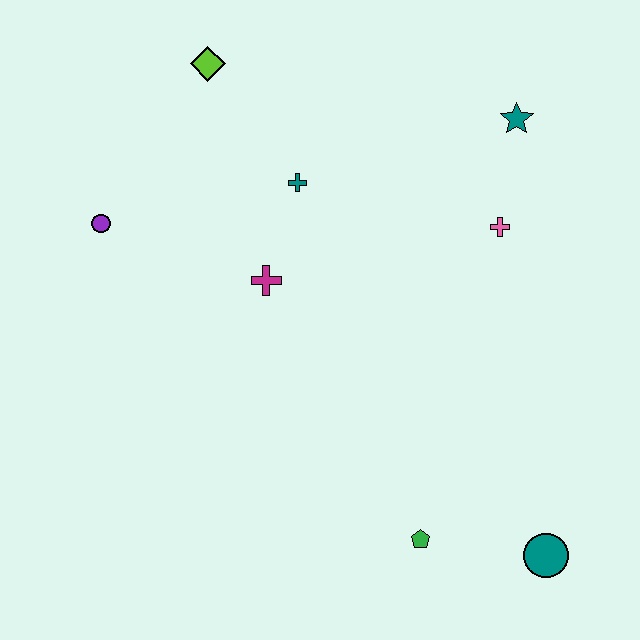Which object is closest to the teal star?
The pink cross is closest to the teal star.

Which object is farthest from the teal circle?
The lime diamond is farthest from the teal circle.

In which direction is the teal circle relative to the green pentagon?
The teal circle is to the right of the green pentagon.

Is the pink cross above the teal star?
No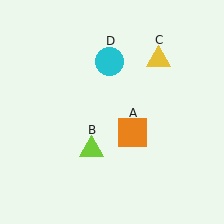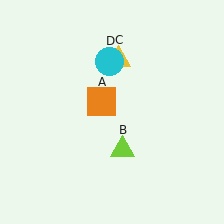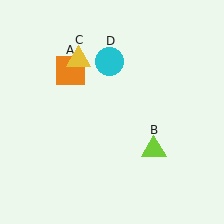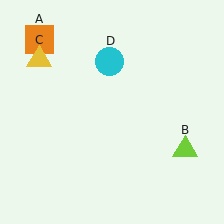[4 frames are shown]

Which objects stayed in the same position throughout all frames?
Cyan circle (object D) remained stationary.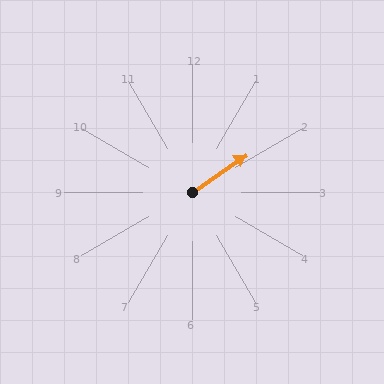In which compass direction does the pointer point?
Northeast.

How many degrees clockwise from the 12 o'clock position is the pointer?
Approximately 55 degrees.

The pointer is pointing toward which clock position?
Roughly 2 o'clock.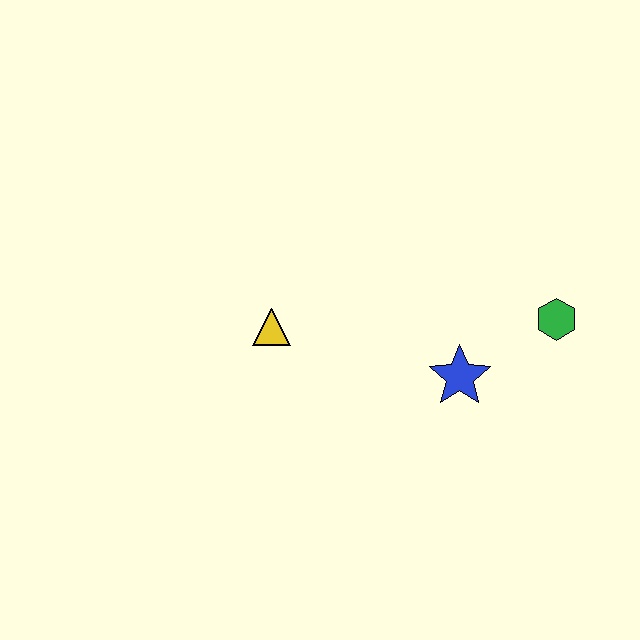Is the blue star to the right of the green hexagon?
No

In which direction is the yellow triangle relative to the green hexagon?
The yellow triangle is to the left of the green hexagon.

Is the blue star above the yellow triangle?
No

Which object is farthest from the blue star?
The yellow triangle is farthest from the blue star.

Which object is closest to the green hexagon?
The blue star is closest to the green hexagon.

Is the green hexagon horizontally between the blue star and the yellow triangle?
No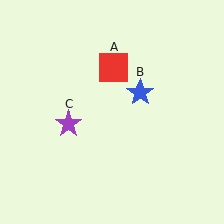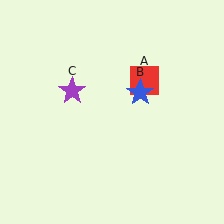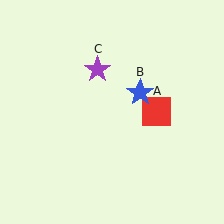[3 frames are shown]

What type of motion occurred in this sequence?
The red square (object A), purple star (object C) rotated clockwise around the center of the scene.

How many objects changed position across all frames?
2 objects changed position: red square (object A), purple star (object C).